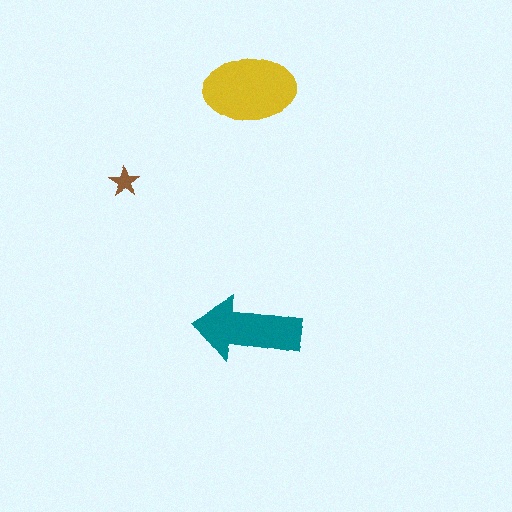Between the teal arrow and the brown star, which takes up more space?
The teal arrow.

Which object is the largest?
The yellow ellipse.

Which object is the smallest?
The brown star.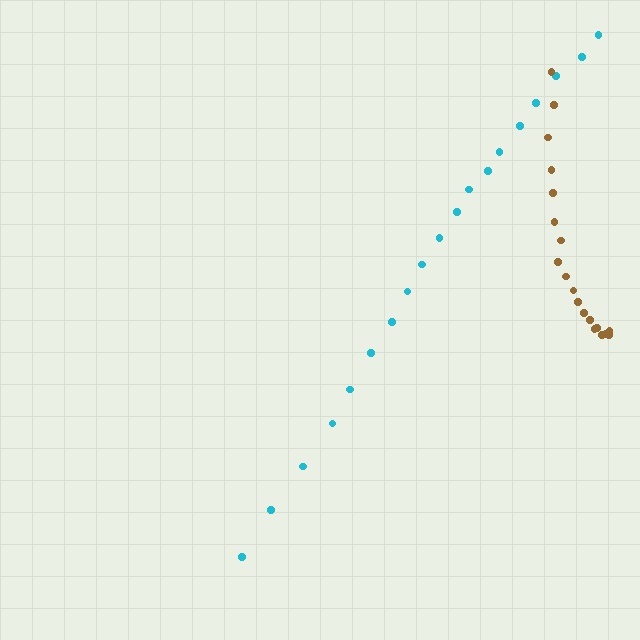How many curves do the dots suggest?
There are 2 distinct paths.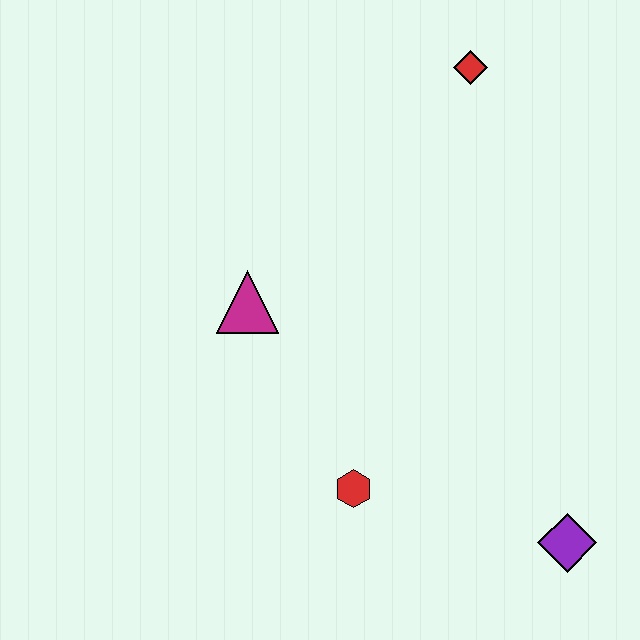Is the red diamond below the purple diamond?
No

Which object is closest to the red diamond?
The magenta triangle is closest to the red diamond.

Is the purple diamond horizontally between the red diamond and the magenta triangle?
No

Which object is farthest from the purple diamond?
The red diamond is farthest from the purple diamond.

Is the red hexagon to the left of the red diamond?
Yes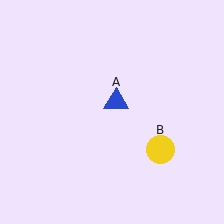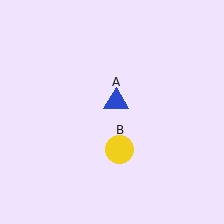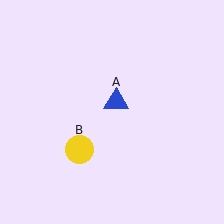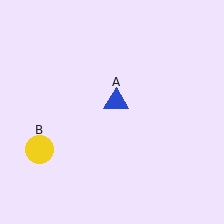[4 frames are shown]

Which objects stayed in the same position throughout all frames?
Blue triangle (object A) remained stationary.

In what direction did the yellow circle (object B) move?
The yellow circle (object B) moved left.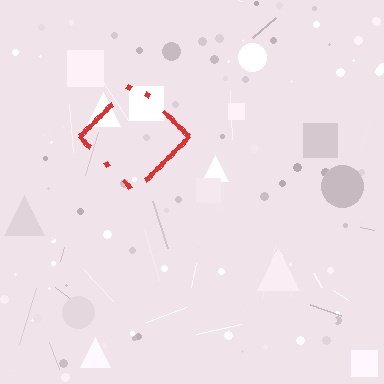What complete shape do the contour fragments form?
The contour fragments form a diamond.